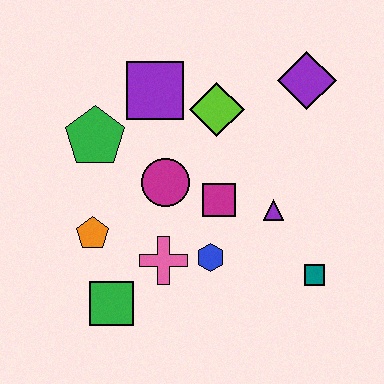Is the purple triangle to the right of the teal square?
No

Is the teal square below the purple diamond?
Yes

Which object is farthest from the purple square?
The teal square is farthest from the purple square.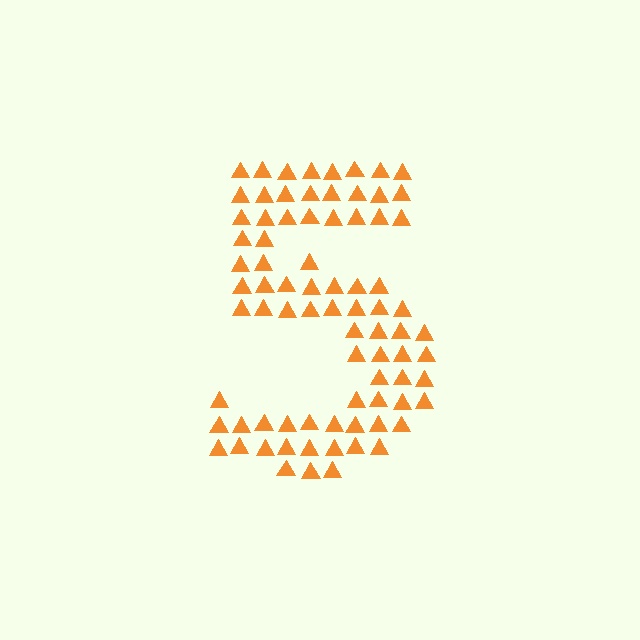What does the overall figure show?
The overall figure shows the digit 5.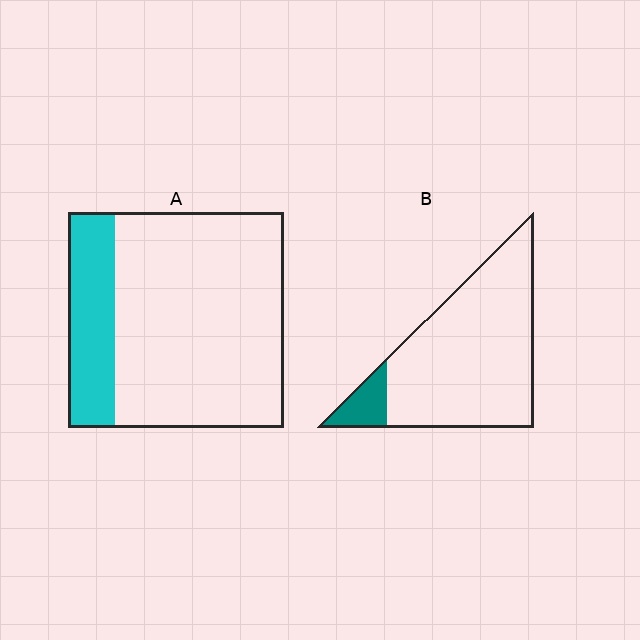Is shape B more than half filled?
No.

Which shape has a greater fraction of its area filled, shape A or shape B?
Shape A.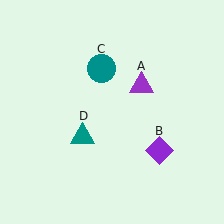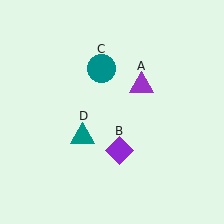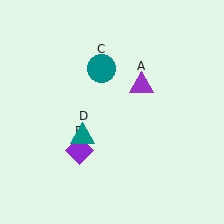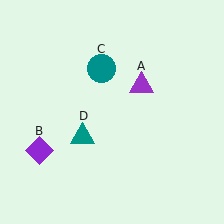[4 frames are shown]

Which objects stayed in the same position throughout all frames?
Purple triangle (object A) and teal circle (object C) and teal triangle (object D) remained stationary.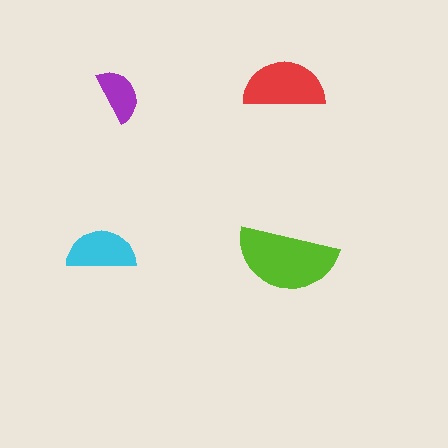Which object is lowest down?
The lime semicircle is bottommost.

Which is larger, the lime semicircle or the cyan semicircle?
The lime one.